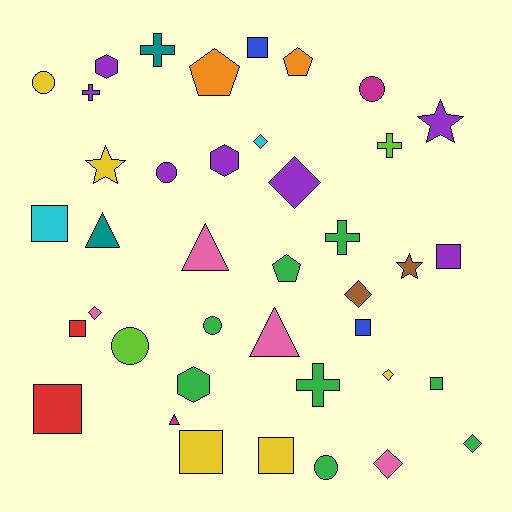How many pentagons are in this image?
There are 3 pentagons.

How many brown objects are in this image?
There are 2 brown objects.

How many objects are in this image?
There are 40 objects.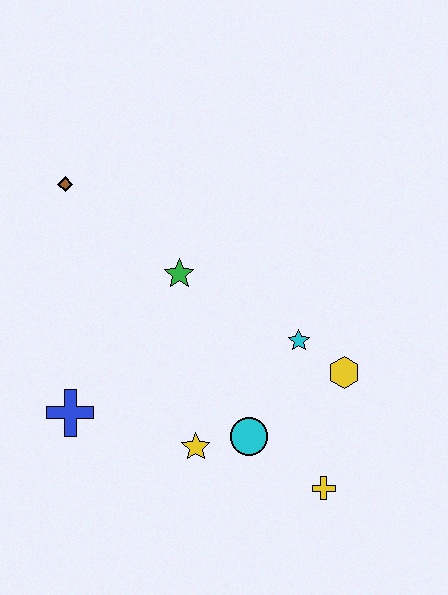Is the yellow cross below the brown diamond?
Yes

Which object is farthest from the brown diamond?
The yellow cross is farthest from the brown diamond.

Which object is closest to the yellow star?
The cyan circle is closest to the yellow star.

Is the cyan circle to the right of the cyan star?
No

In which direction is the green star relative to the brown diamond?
The green star is to the right of the brown diamond.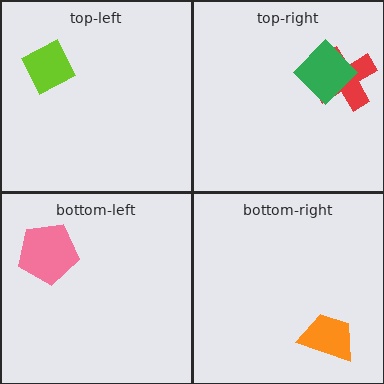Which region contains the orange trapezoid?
The bottom-right region.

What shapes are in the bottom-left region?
The pink pentagon.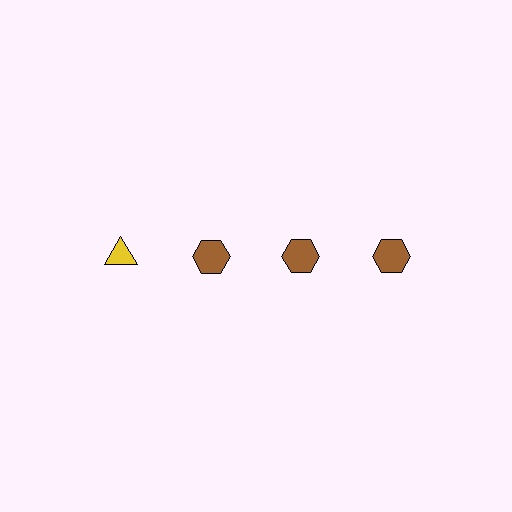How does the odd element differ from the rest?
It differs in both color (yellow instead of brown) and shape (triangle instead of hexagon).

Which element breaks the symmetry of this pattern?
The yellow triangle in the top row, leftmost column breaks the symmetry. All other shapes are brown hexagons.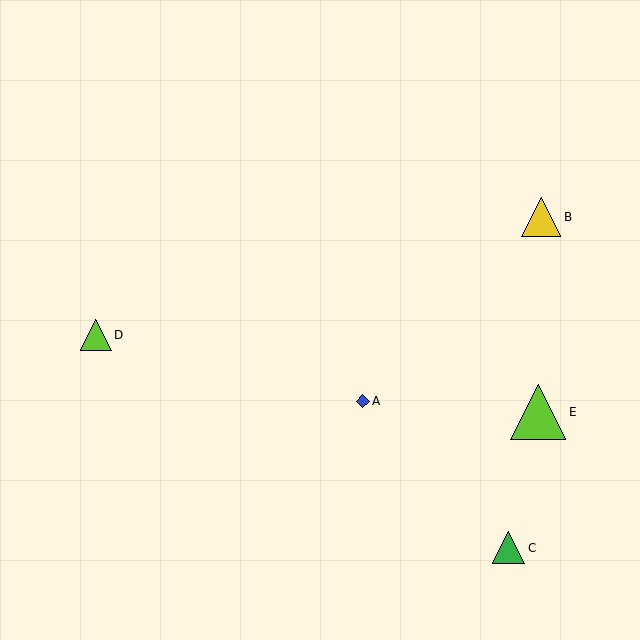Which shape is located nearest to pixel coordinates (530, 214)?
The yellow triangle (labeled B) at (541, 217) is nearest to that location.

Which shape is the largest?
The lime triangle (labeled E) is the largest.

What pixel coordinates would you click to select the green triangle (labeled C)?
Click at (509, 548) to select the green triangle C.